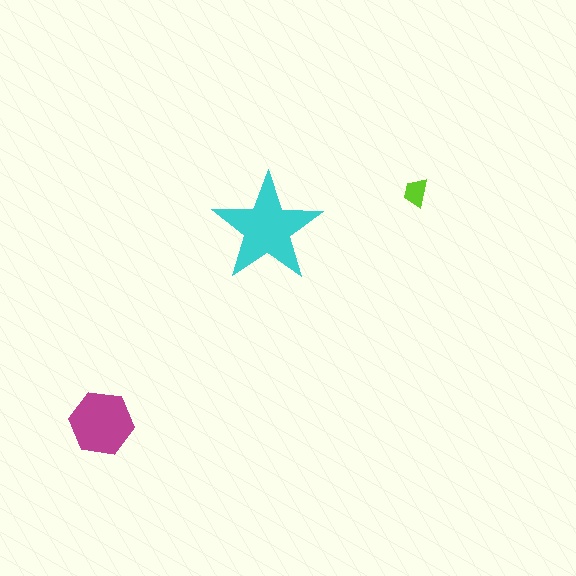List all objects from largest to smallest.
The cyan star, the magenta hexagon, the lime trapezoid.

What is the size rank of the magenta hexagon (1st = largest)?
2nd.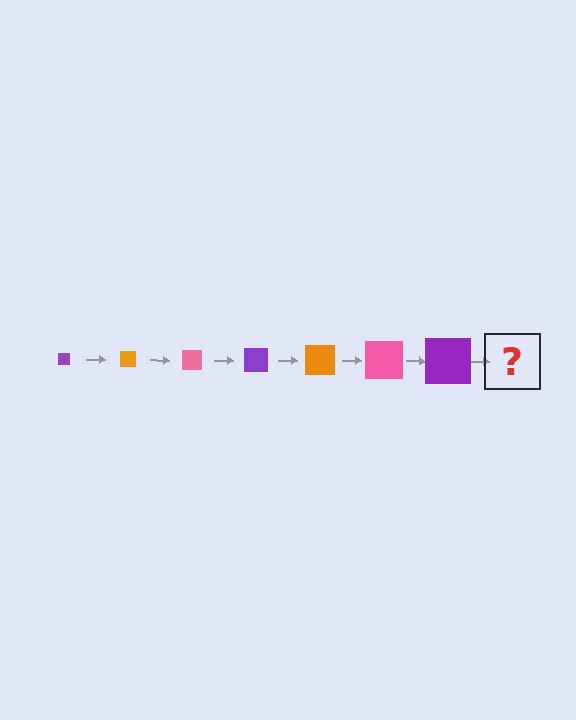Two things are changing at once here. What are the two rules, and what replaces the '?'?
The two rules are that the square grows larger each step and the color cycles through purple, orange, and pink. The '?' should be an orange square, larger than the previous one.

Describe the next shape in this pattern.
It should be an orange square, larger than the previous one.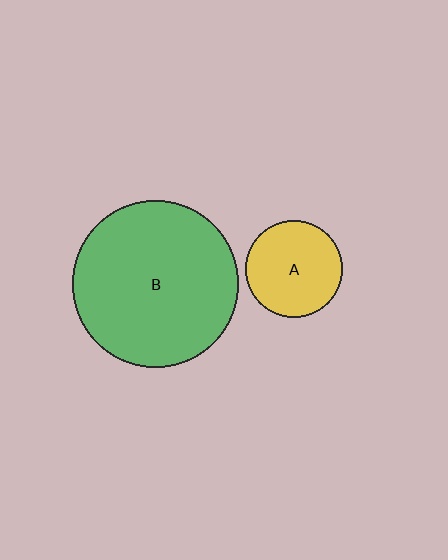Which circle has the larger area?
Circle B (green).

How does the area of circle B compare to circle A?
Approximately 2.9 times.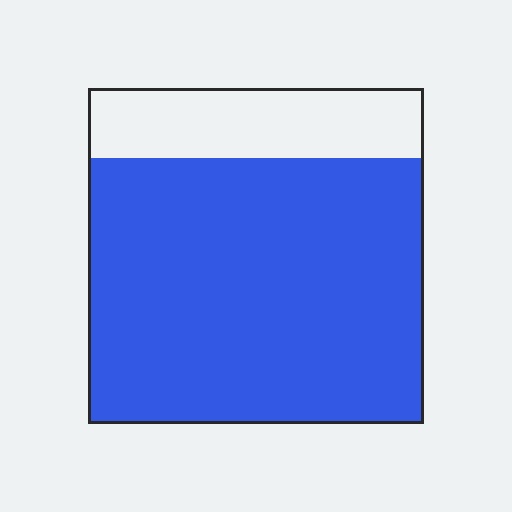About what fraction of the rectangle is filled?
About four fifths (4/5).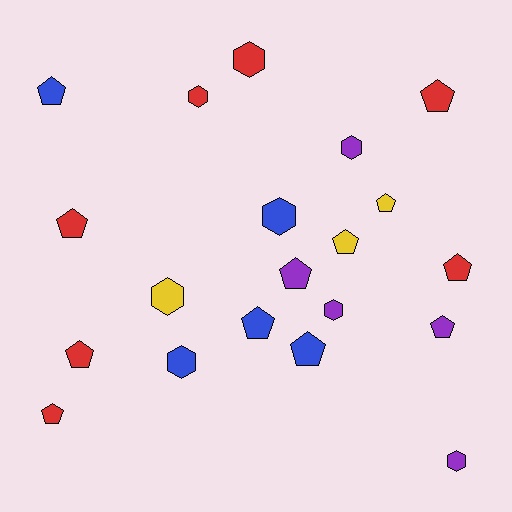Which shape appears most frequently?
Pentagon, with 12 objects.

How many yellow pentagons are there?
There are 2 yellow pentagons.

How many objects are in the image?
There are 20 objects.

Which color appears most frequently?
Red, with 7 objects.